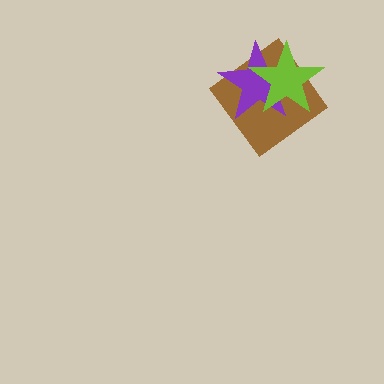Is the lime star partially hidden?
No, no other shape covers it.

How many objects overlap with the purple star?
2 objects overlap with the purple star.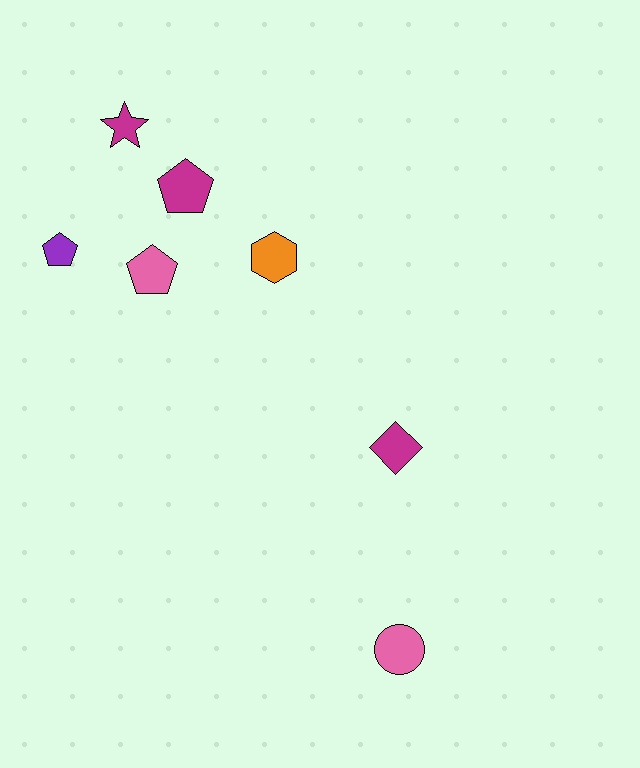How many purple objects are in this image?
There is 1 purple object.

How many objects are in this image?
There are 7 objects.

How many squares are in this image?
There are no squares.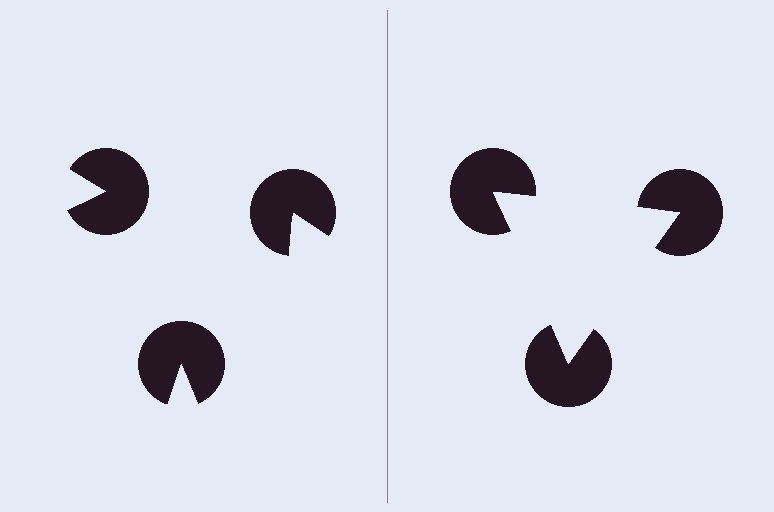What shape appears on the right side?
An illusory triangle.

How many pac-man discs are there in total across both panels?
6 — 3 on each side.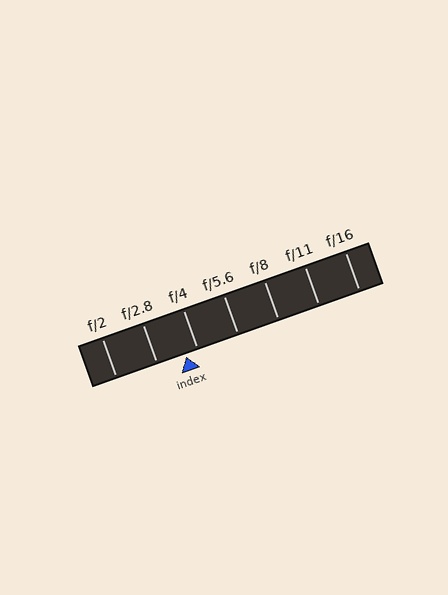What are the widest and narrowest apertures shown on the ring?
The widest aperture shown is f/2 and the narrowest is f/16.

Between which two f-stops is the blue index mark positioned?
The index mark is between f/2.8 and f/4.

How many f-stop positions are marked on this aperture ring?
There are 7 f-stop positions marked.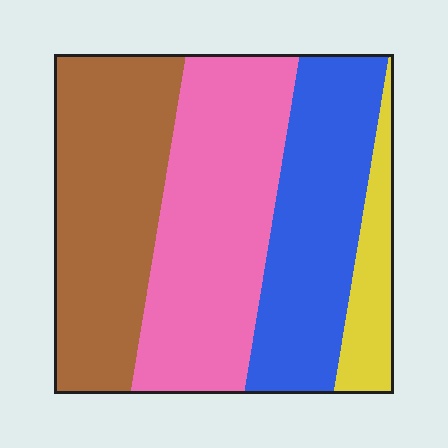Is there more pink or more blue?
Pink.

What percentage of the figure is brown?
Brown covers roughly 30% of the figure.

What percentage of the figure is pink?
Pink covers 33% of the figure.